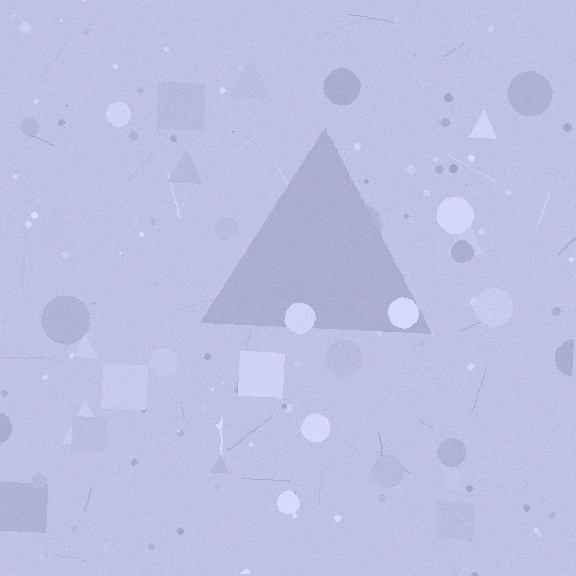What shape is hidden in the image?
A triangle is hidden in the image.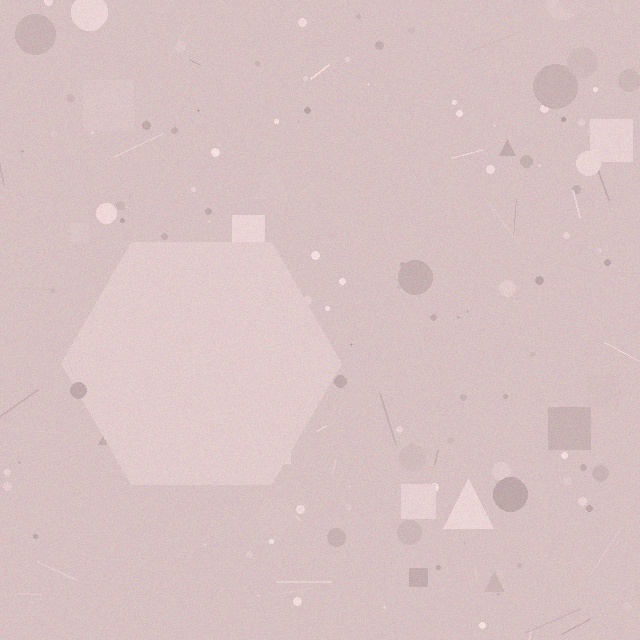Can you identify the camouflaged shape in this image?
The camouflaged shape is a hexagon.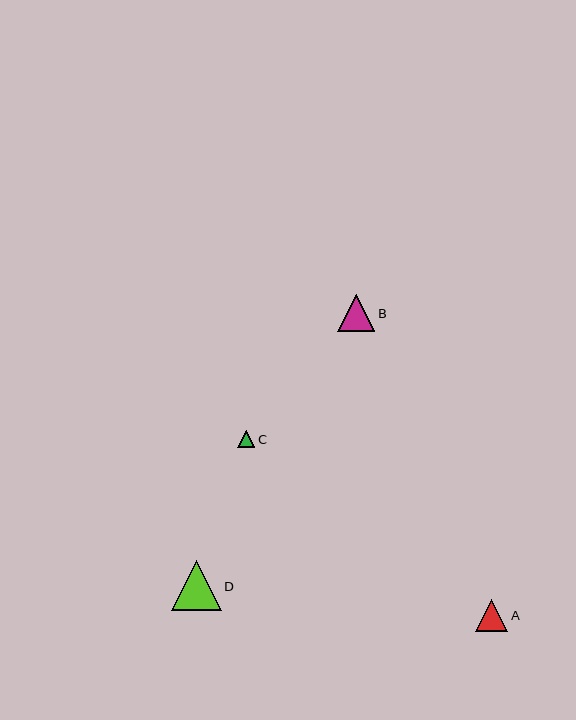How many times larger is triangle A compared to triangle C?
Triangle A is approximately 1.9 times the size of triangle C.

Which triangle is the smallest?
Triangle C is the smallest with a size of approximately 17 pixels.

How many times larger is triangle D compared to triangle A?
Triangle D is approximately 1.5 times the size of triangle A.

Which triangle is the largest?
Triangle D is the largest with a size of approximately 50 pixels.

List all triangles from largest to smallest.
From largest to smallest: D, B, A, C.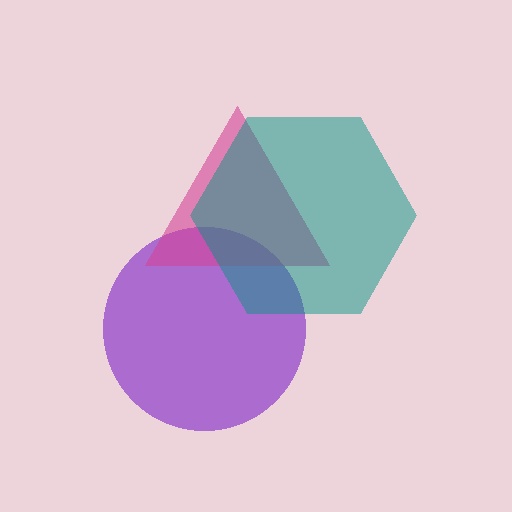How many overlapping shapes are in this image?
There are 3 overlapping shapes in the image.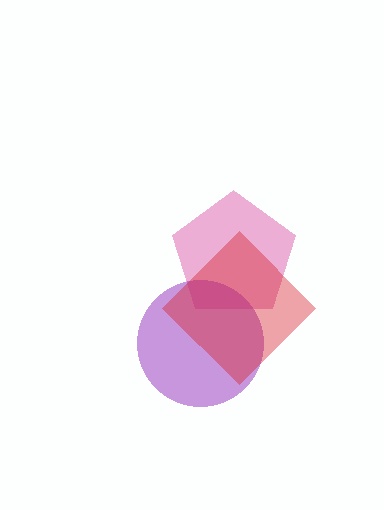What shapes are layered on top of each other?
The layered shapes are: a pink pentagon, a purple circle, a red diamond.